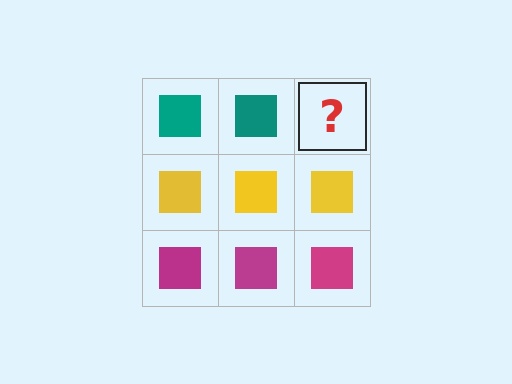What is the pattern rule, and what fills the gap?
The rule is that each row has a consistent color. The gap should be filled with a teal square.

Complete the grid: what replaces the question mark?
The question mark should be replaced with a teal square.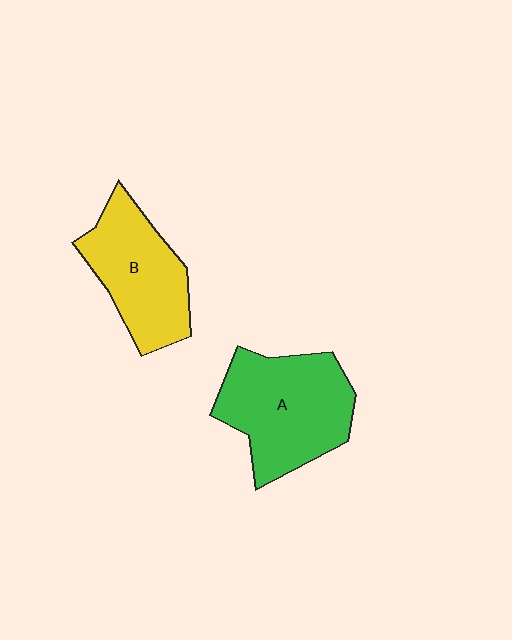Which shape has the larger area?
Shape A (green).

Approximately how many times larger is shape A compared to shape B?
Approximately 1.2 times.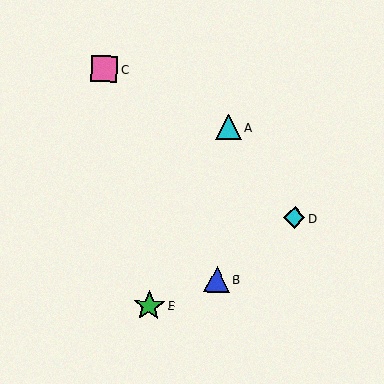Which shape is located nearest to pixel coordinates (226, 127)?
The cyan triangle (labeled A) at (229, 127) is nearest to that location.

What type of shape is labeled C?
Shape C is a pink square.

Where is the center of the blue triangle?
The center of the blue triangle is at (217, 279).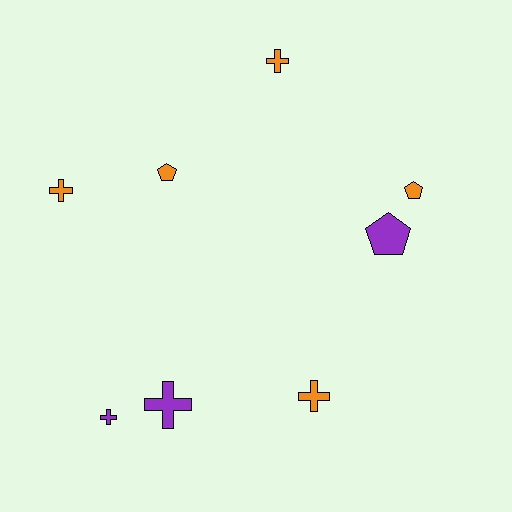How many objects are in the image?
There are 8 objects.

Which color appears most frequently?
Orange, with 5 objects.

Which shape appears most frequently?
Cross, with 5 objects.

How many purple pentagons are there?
There is 1 purple pentagon.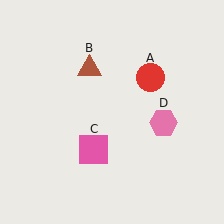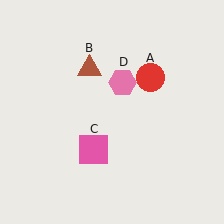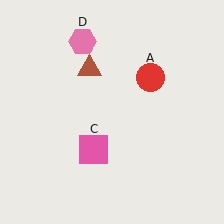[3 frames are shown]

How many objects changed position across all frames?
1 object changed position: pink hexagon (object D).